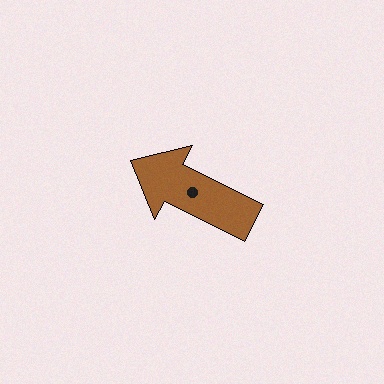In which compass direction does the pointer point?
Northwest.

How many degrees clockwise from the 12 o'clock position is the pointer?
Approximately 297 degrees.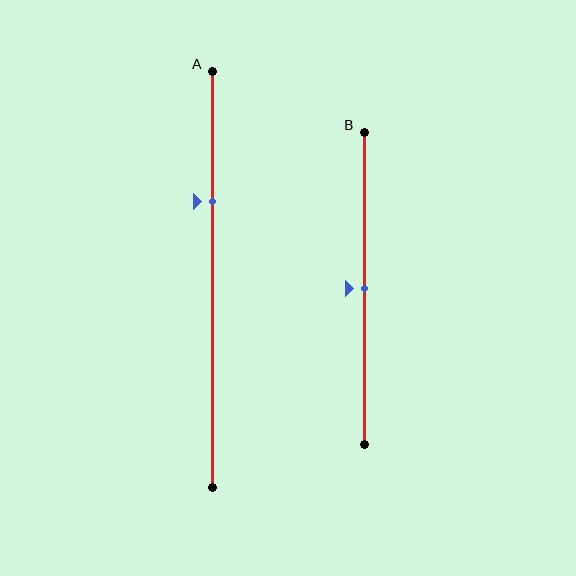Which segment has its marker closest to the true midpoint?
Segment B has its marker closest to the true midpoint.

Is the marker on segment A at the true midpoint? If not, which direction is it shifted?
No, the marker on segment A is shifted upward by about 19% of the segment length.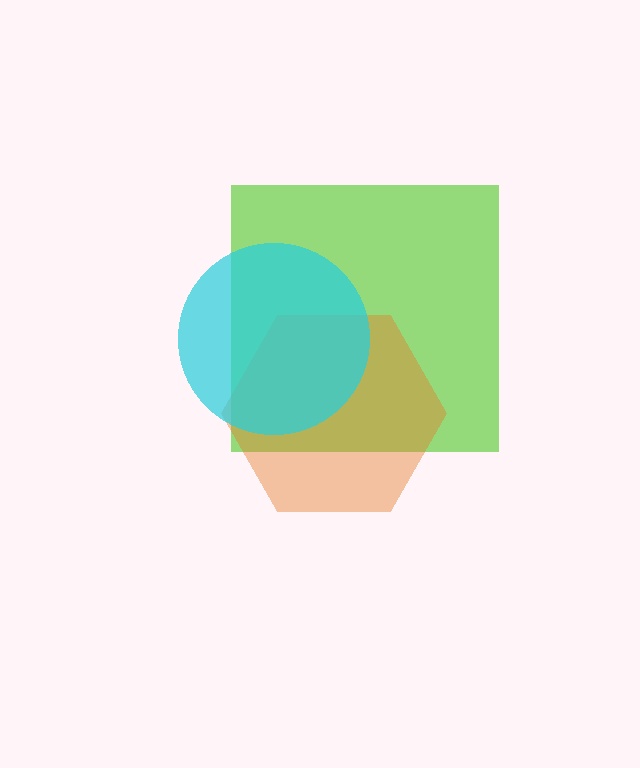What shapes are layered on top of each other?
The layered shapes are: a lime square, an orange hexagon, a cyan circle.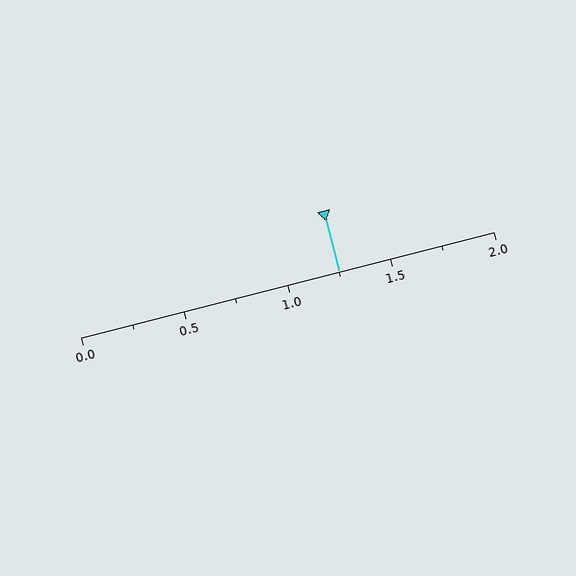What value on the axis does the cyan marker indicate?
The marker indicates approximately 1.25.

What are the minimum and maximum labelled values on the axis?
The axis runs from 0.0 to 2.0.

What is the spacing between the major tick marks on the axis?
The major ticks are spaced 0.5 apart.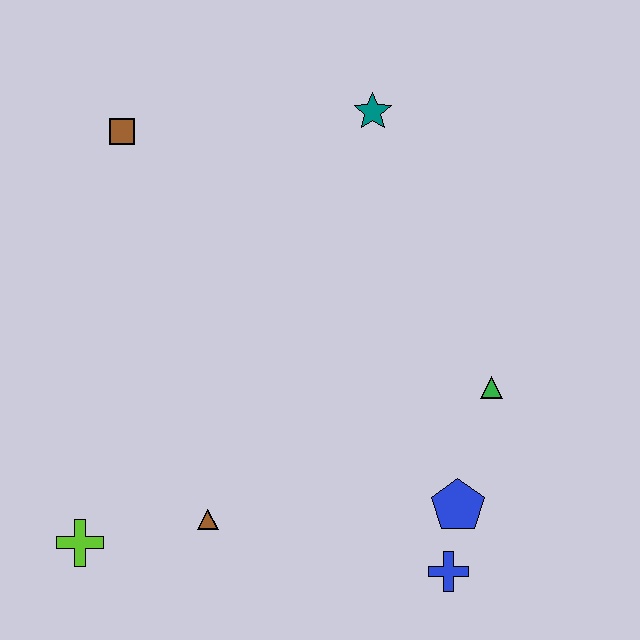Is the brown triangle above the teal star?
No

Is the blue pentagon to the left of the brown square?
No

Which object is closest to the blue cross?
The blue pentagon is closest to the blue cross.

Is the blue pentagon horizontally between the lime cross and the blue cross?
No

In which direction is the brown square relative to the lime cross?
The brown square is above the lime cross.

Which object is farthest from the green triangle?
The brown square is farthest from the green triangle.